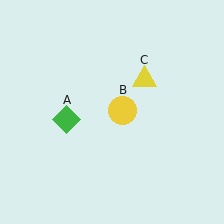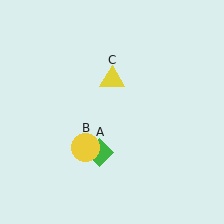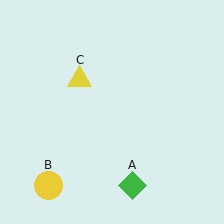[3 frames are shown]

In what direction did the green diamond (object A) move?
The green diamond (object A) moved down and to the right.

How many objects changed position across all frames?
3 objects changed position: green diamond (object A), yellow circle (object B), yellow triangle (object C).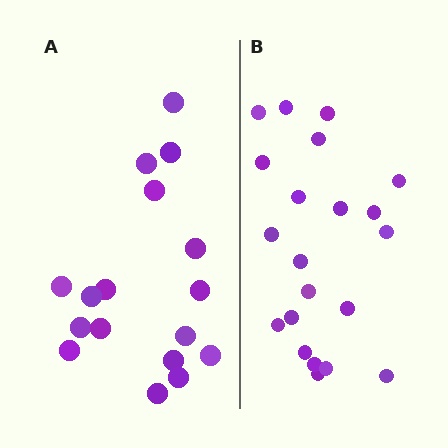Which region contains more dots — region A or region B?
Region B (the right region) has more dots.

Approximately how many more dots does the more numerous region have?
Region B has about 4 more dots than region A.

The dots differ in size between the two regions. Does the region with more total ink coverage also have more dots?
No. Region A has more total ink coverage because its dots are larger, but region B actually contains more individual dots. Total area can be misleading — the number of items is what matters here.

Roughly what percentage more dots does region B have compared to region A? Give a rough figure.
About 25% more.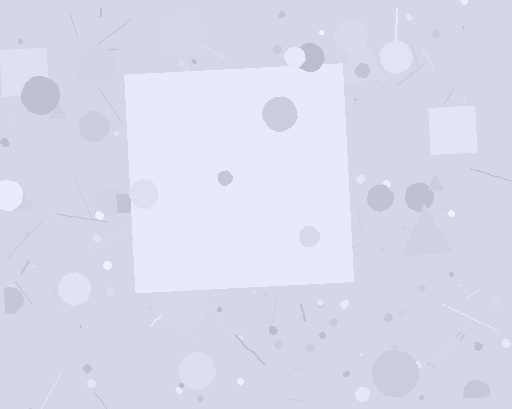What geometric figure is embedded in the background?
A square is embedded in the background.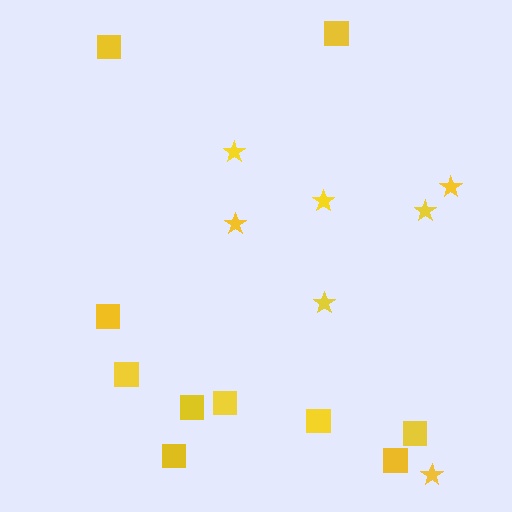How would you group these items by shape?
There are 2 groups: one group of squares (10) and one group of stars (7).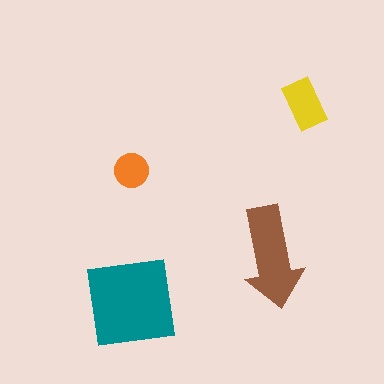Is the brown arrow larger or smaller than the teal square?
Smaller.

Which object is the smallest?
The orange circle.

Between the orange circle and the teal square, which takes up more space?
The teal square.